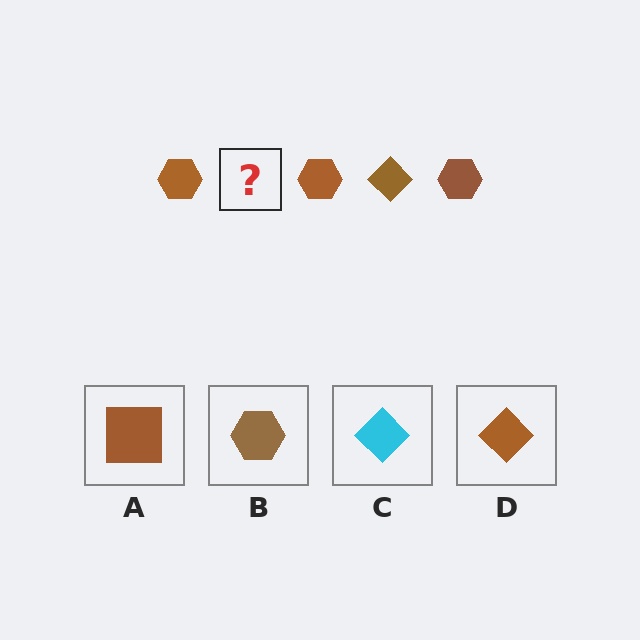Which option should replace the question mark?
Option D.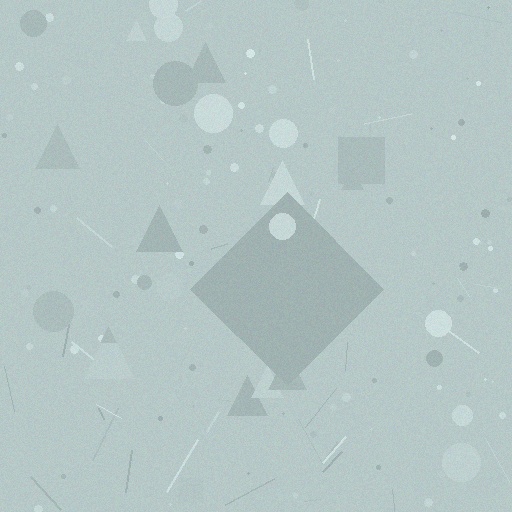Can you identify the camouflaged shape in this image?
The camouflaged shape is a diamond.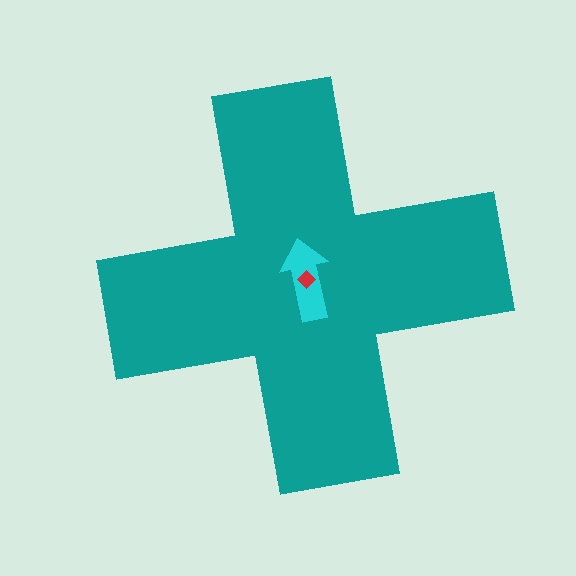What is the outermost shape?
The teal cross.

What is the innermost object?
The red diamond.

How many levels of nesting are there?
3.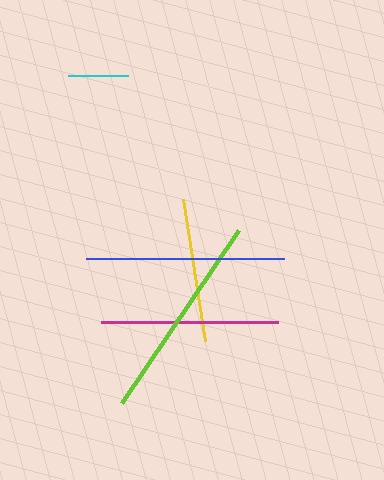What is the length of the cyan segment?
The cyan segment is approximately 60 pixels long.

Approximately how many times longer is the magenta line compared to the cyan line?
The magenta line is approximately 2.9 times the length of the cyan line.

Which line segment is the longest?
The lime line is the longest at approximately 209 pixels.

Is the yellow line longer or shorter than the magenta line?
The magenta line is longer than the yellow line.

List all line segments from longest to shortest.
From longest to shortest: lime, blue, magenta, yellow, cyan.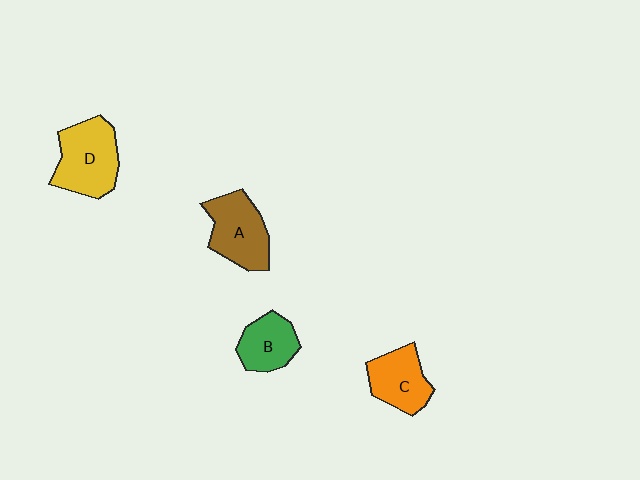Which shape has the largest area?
Shape D (yellow).